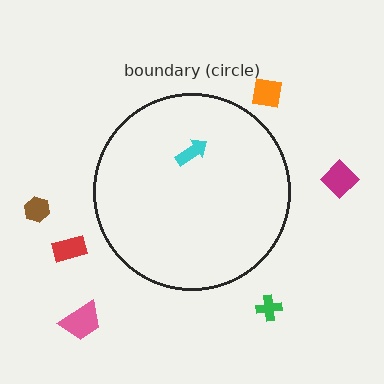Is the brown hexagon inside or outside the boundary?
Outside.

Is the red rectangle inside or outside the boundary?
Outside.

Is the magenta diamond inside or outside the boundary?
Outside.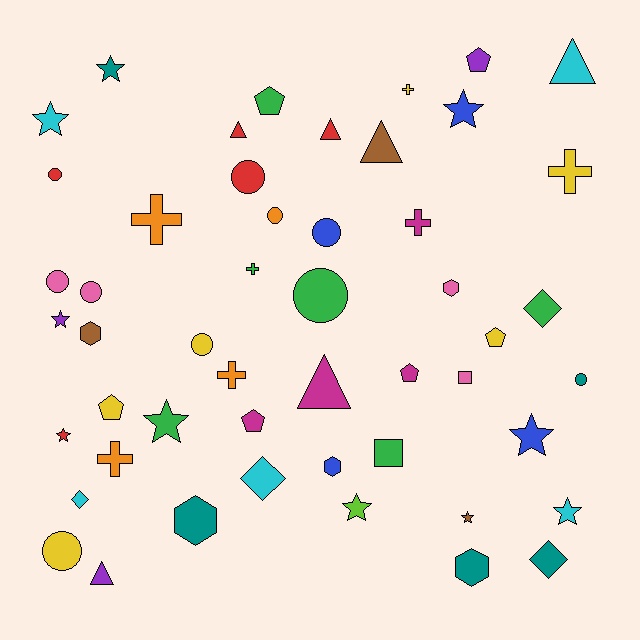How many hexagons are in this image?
There are 5 hexagons.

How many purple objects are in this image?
There are 3 purple objects.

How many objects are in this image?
There are 50 objects.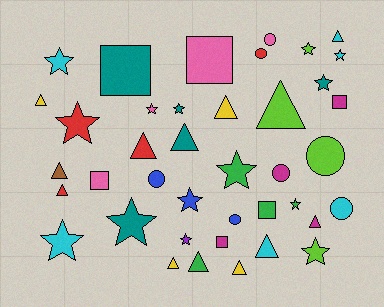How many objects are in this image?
There are 40 objects.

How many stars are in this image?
There are 14 stars.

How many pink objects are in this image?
There are 4 pink objects.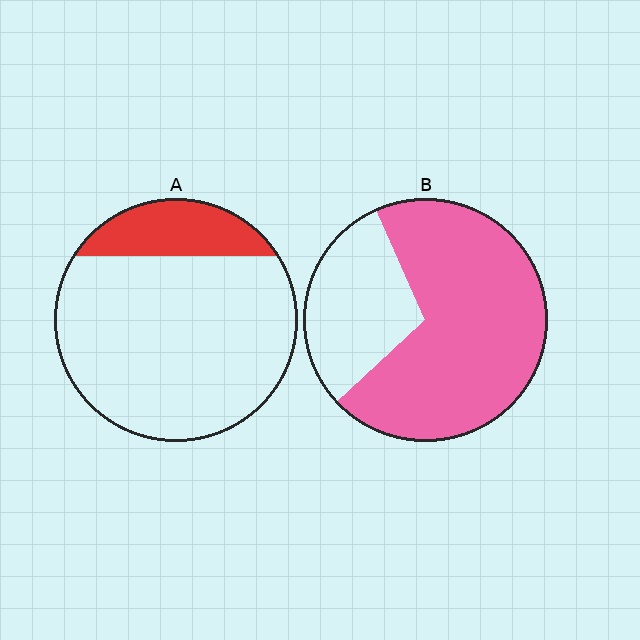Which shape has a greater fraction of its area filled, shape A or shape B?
Shape B.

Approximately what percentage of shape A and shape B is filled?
A is approximately 20% and B is approximately 70%.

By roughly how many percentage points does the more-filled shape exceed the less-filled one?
By roughly 50 percentage points (B over A).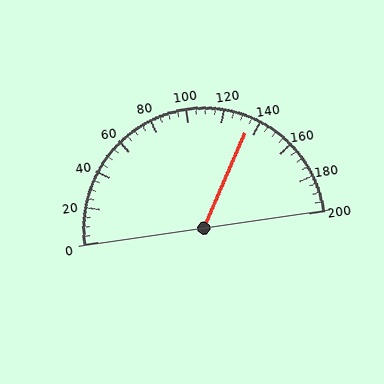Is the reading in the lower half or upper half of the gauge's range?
The reading is in the upper half of the range (0 to 200).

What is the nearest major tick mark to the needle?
The nearest major tick mark is 140.